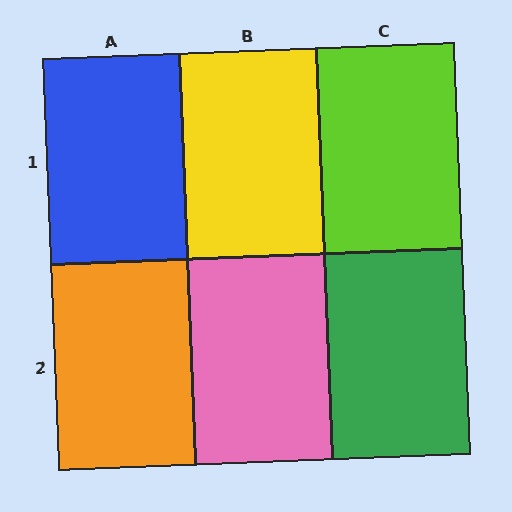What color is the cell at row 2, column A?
Orange.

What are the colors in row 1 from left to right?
Blue, yellow, lime.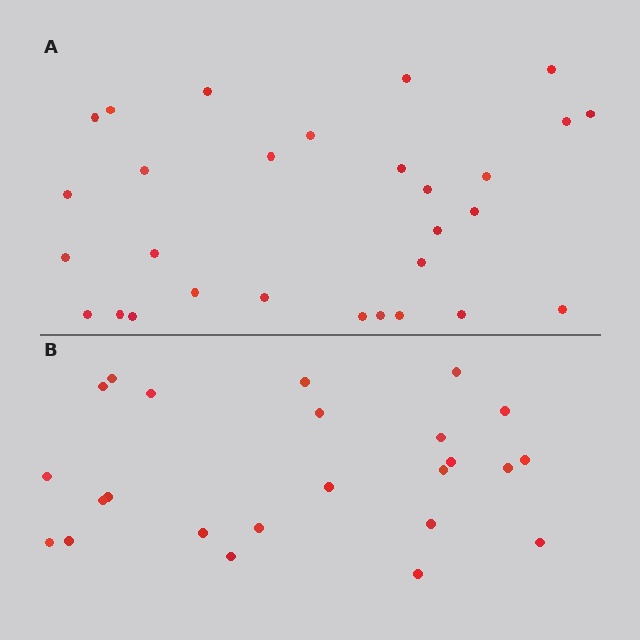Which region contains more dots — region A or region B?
Region A (the top region) has more dots.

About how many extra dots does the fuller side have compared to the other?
Region A has about 5 more dots than region B.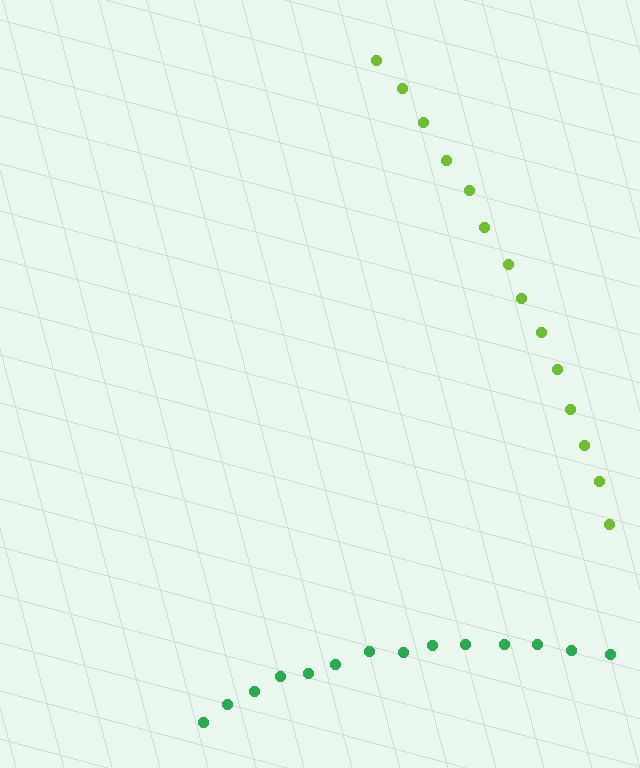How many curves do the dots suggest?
There are 2 distinct paths.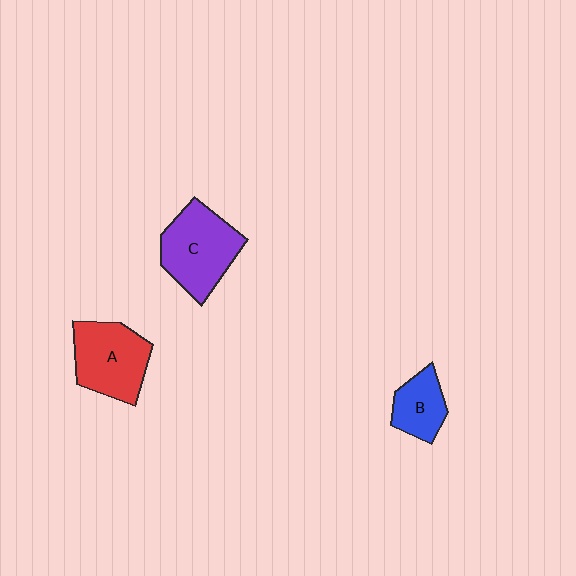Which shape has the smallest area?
Shape B (blue).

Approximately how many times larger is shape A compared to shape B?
Approximately 1.7 times.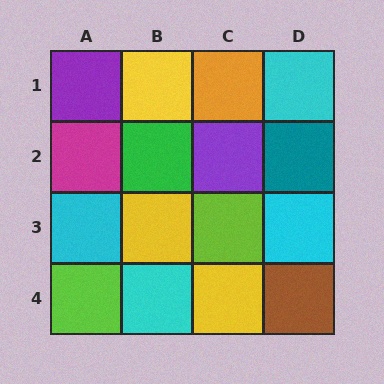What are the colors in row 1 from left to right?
Purple, yellow, orange, cyan.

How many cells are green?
1 cell is green.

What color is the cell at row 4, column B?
Cyan.